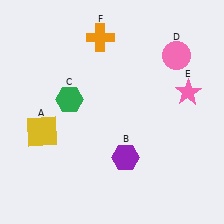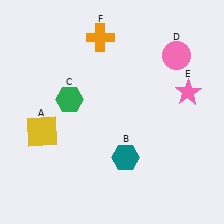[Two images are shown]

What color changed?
The hexagon (B) changed from purple in Image 1 to teal in Image 2.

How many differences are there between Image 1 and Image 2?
There is 1 difference between the two images.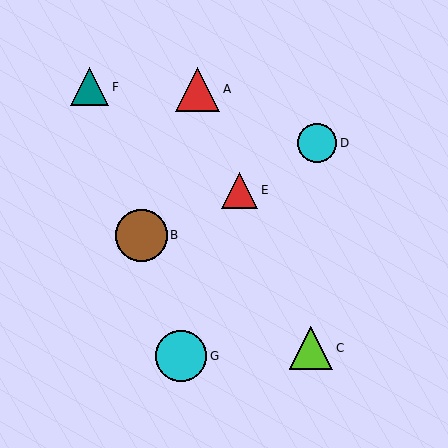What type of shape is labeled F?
Shape F is a teal triangle.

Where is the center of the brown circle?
The center of the brown circle is at (141, 235).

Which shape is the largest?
The brown circle (labeled B) is the largest.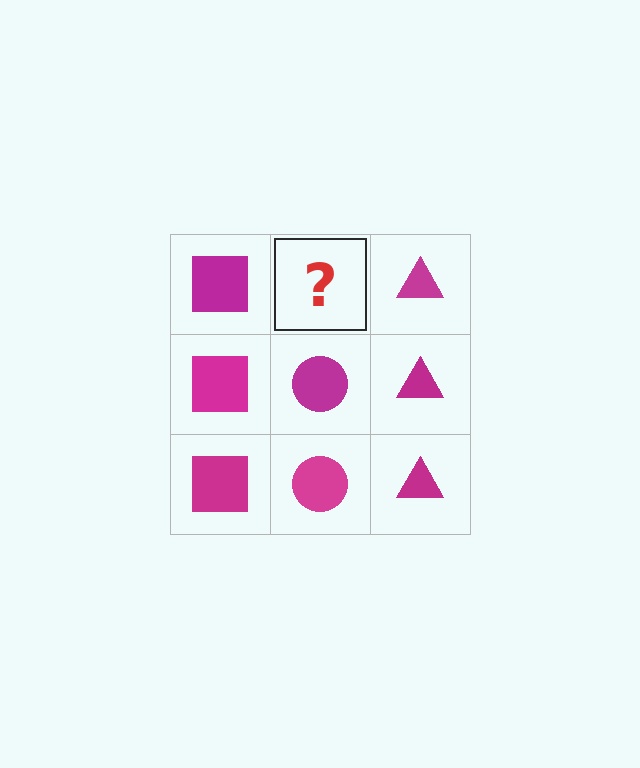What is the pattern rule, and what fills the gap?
The rule is that each column has a consistent shape. The gap should be filled with a magenta circle.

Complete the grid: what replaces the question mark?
The question mark should be replaced with a magenta circle.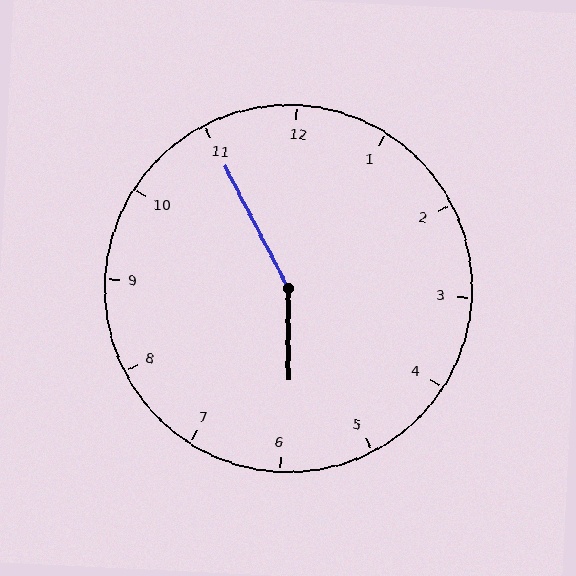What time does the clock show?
5:55.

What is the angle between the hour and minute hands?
Approximately 152 degrees.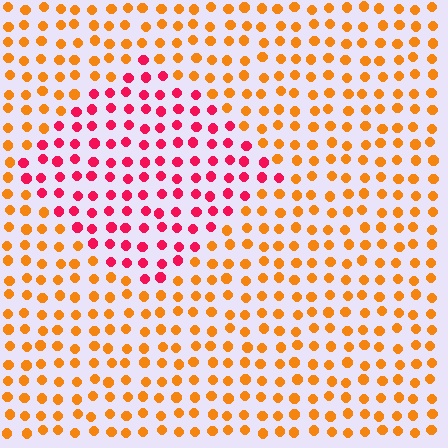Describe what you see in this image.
The image is filled with small orange elements in a uniform arrangement. A diamond-shaped region is visible where the elements are tinted to a slightly different hue, forming a subtle color boundary.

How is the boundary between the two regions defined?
The boundary is defined purely by a slight shift in hue (about 49 degrees). Spacing, size, and orientation are identical on both sides.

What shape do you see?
I see a diamond.